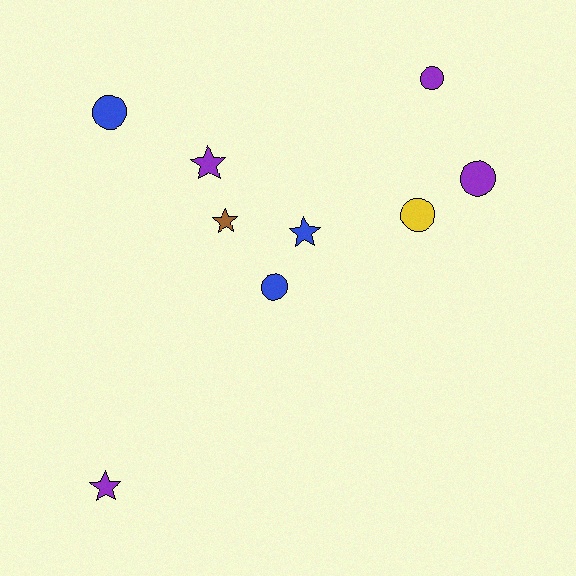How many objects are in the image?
There are 9 objects.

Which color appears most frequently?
Purple, with 4 objects.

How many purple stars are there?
There are 2 purple stars.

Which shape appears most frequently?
Circle, with 5 objects.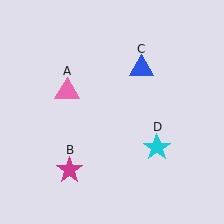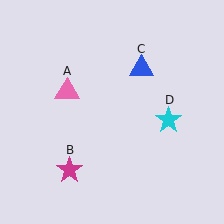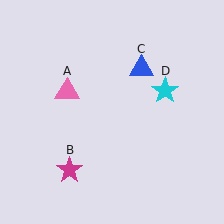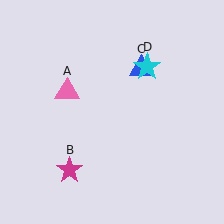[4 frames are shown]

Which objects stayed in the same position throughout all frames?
Pink triangle (object A) and magenta star (object B) and blue triangle (object C) remained stationary.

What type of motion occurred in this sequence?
The cyan star (object D) rotated counterclockwise around the center of the scene.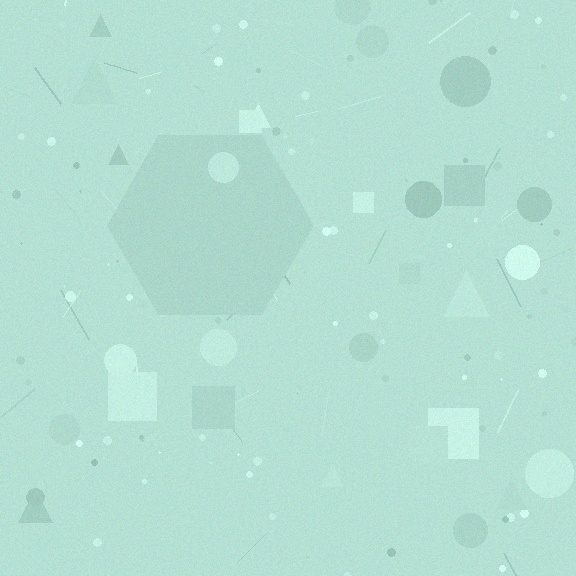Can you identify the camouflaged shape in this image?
The camouflaged shape is a hexagon.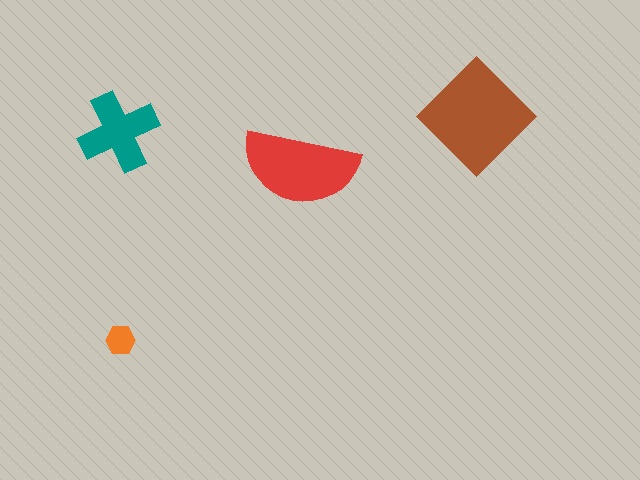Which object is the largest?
The brown diamond.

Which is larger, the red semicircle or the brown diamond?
The brown diamond.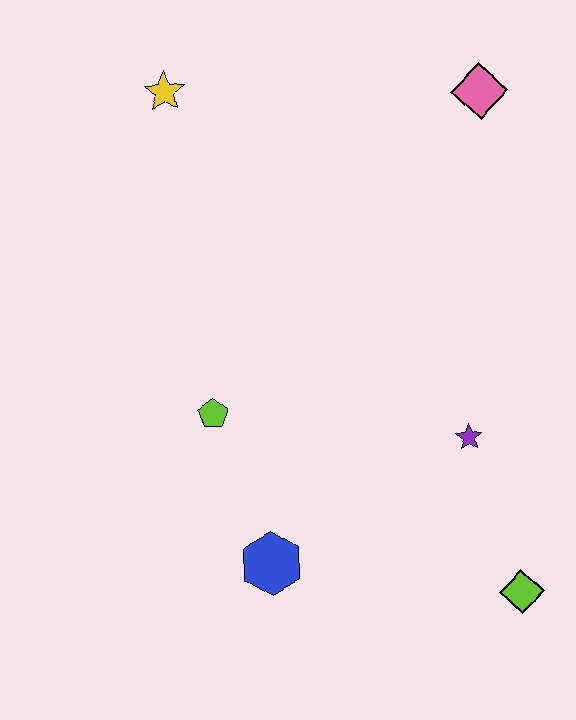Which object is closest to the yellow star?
The pink diamond is closest to the yellow star.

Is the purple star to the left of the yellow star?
No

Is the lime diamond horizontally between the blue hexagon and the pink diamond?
No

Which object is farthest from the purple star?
The yellow star is farthest from the purple star.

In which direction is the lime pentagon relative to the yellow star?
The lime pentagon is below the yellow star.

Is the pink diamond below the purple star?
No